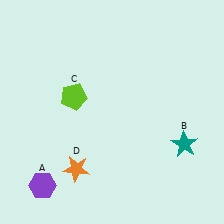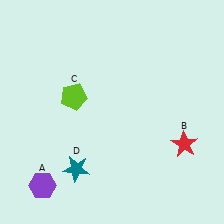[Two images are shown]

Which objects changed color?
B changed from teal to red. D changed from orange to teal.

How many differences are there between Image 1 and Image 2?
There are 2 differences between the two images.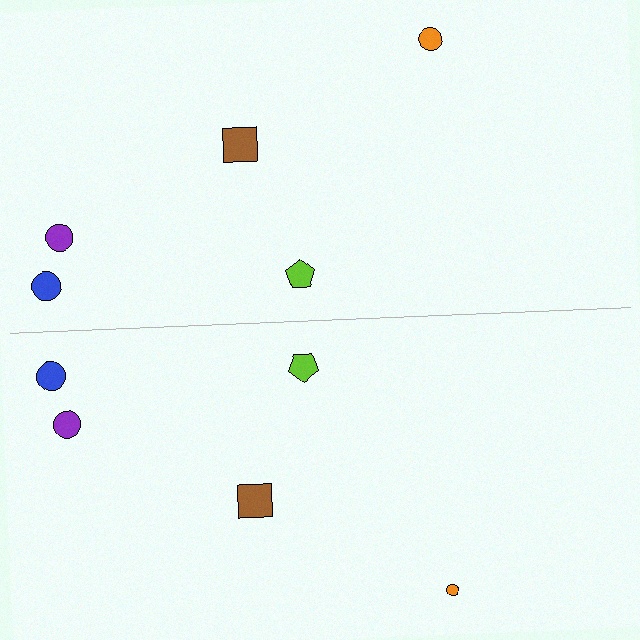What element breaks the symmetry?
The orange circle on the bottom side has a different size than its mirror counterpart.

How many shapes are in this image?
There are 10 shapes in this image.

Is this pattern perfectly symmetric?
No, the pattern is not perfectly symmetric. The orange circle on the bottom side has a different size than its mirror counterpart.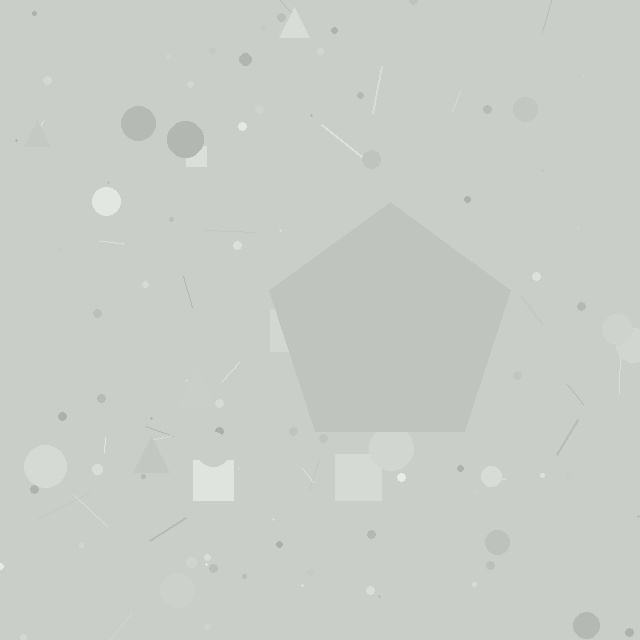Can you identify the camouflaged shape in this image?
The camouflaged shape is a pentagon.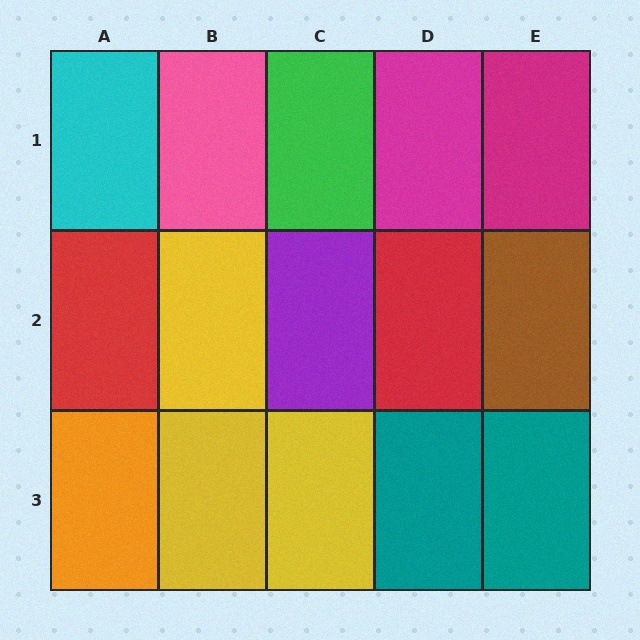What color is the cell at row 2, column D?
Red.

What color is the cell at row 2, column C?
Purple.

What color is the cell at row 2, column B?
Yellow.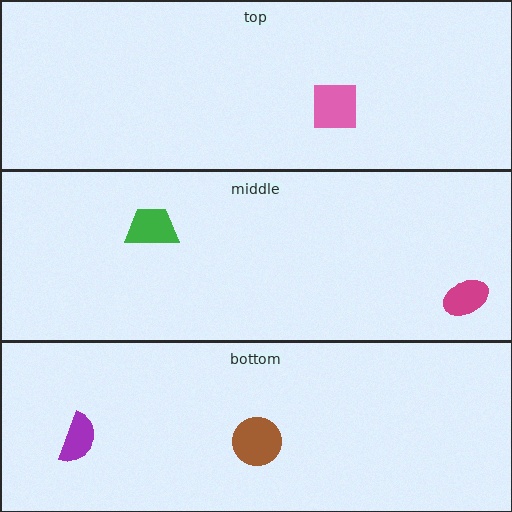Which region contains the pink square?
The top region.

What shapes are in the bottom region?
The brown circle, the purple semicircle.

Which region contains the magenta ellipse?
The middle region.